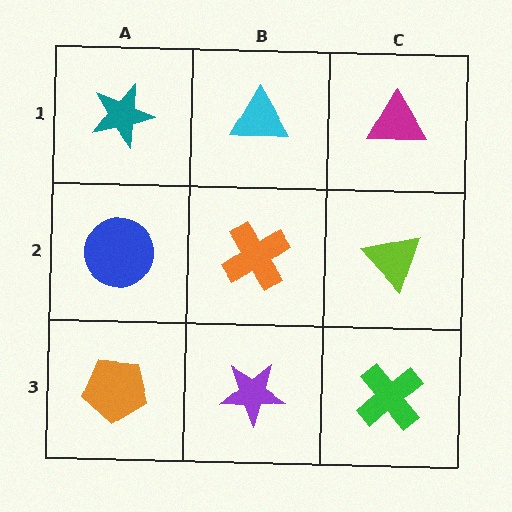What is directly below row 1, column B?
An orange cross.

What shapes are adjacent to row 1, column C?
A lime triangle (row 2, column C), a cyan triangle (row 1, column B).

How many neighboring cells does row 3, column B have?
3.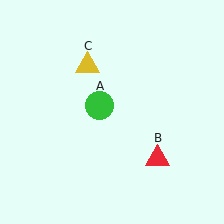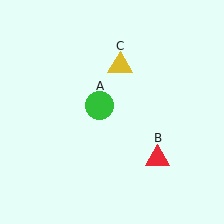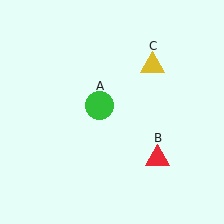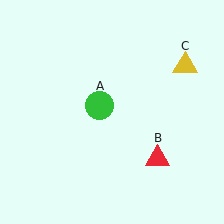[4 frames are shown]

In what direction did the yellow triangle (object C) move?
The yellow triangle (object C) moved right.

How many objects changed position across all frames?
1 object changed position: yellow triangle (object C).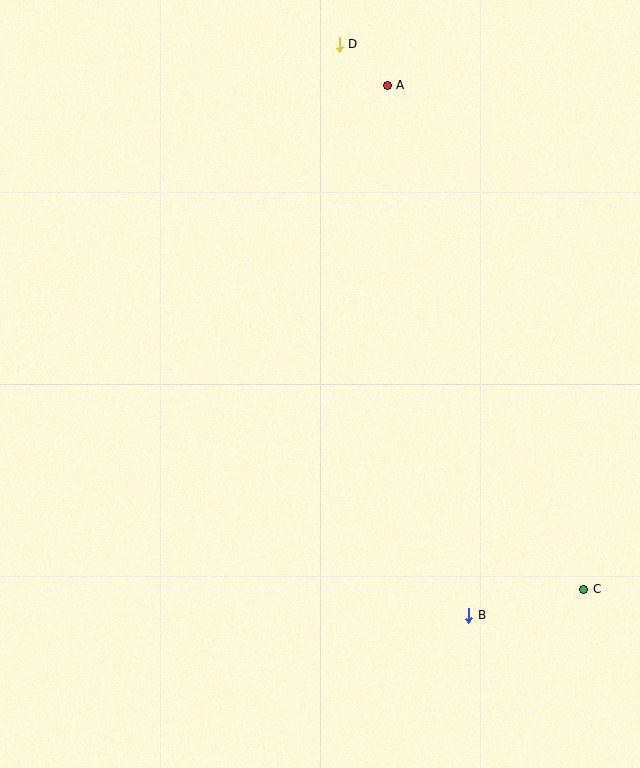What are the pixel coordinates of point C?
Point C is at (584, 589).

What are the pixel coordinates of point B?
Point B is at (469, 615).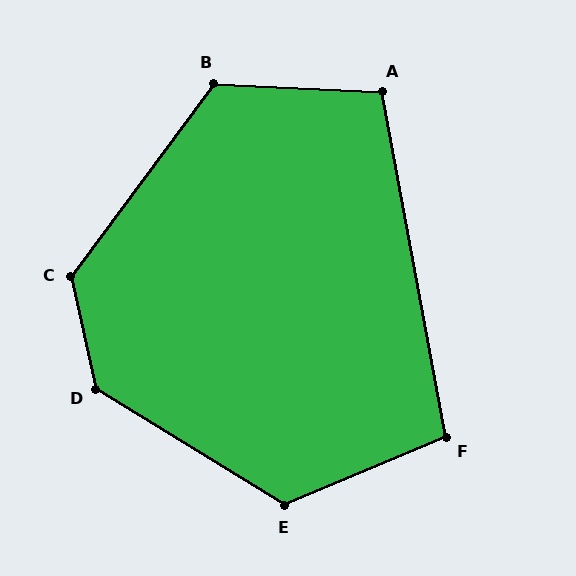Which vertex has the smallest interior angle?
F, at approximately 102 degrees.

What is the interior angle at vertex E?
Approximately 125 degrees (obtuse).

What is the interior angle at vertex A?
Approximately 103 degrees (obtuse).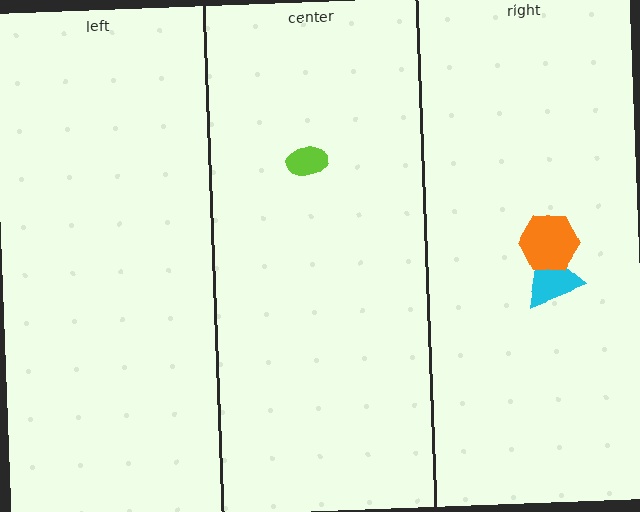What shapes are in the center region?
The lime ellipse.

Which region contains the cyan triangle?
The right region.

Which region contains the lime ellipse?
The center region.